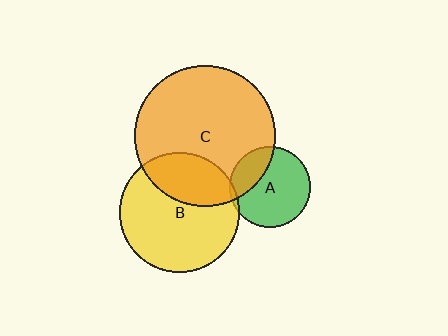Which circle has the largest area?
Circle C (orange).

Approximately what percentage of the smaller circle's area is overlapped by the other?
Approximately 30%.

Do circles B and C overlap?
Yes.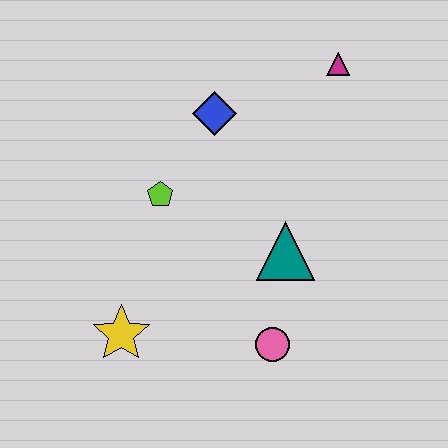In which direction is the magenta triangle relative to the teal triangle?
The magenta triangle is above the teal triangle.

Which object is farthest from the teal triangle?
The magenta triangle is farthest from the teal triangle.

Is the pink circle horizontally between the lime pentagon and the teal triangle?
Yes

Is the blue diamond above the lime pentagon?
Yes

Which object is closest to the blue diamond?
The lime pentagon is closest to the blue diamond.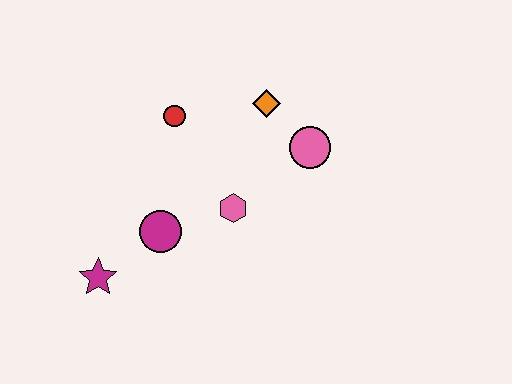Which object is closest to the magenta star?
The magenta circle is closest to the magenta star.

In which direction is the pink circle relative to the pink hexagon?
The pink circle is to the right of the pink hexagon.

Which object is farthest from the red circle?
The magenta star is farthest from the red circle.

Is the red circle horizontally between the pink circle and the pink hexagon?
No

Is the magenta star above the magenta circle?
No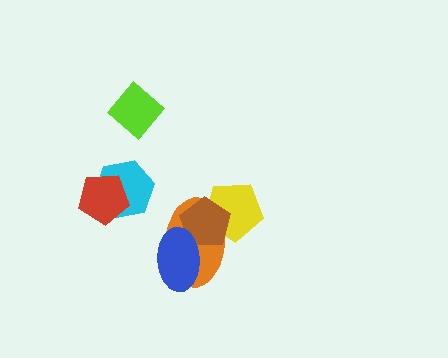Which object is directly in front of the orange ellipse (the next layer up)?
The brown pentagon is directly in front of the orange ellipse.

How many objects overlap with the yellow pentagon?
2 objects overlap with the yellow pentagon.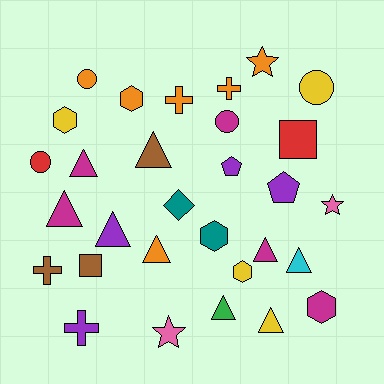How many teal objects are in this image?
There are 2 teal objects.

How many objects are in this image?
There are 30 objects.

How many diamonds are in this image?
There is 1 diamond.